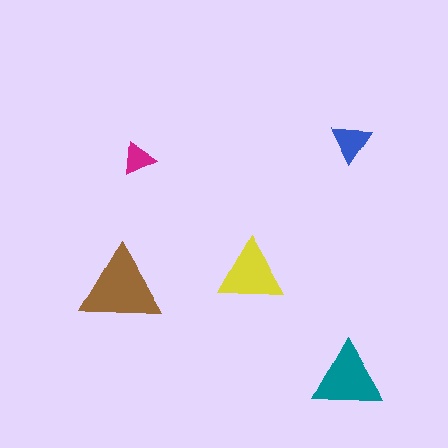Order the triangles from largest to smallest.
the brown one, the teal one, the yellow one, the blue one, the magenta one.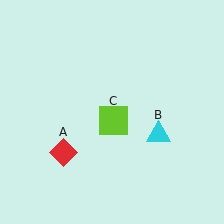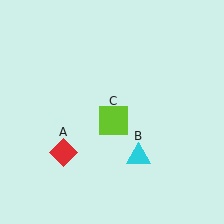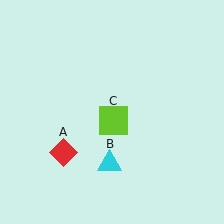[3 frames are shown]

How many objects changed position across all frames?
1 object changed position: cyan triangle (object B).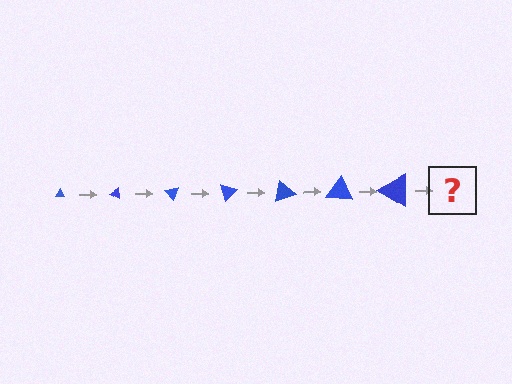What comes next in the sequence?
The next element should be a triangle, larger than the previous one and rotated 175 degrees from the start.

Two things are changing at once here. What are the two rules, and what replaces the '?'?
The two rules are that the triangle grows larger each step and it rotates 25 degrees each step. The '?' should be a triangle, larger than the previous one and rotated 175 degrees from the start.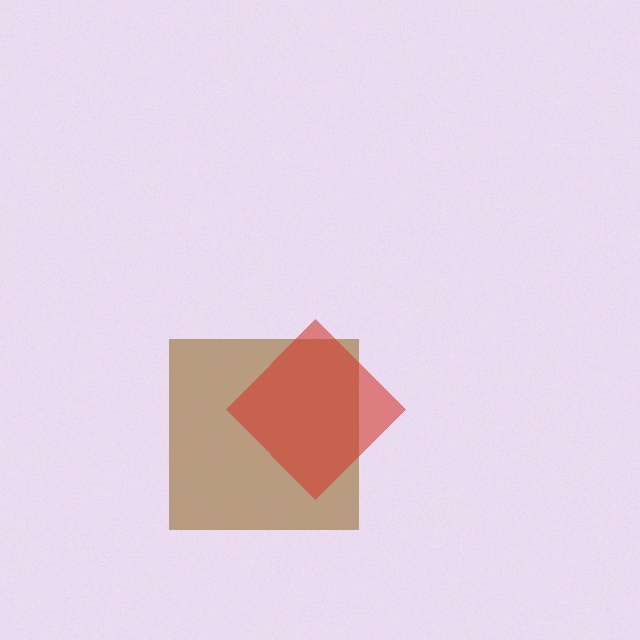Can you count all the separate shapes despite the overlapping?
Yes, there are 2 separate shapes.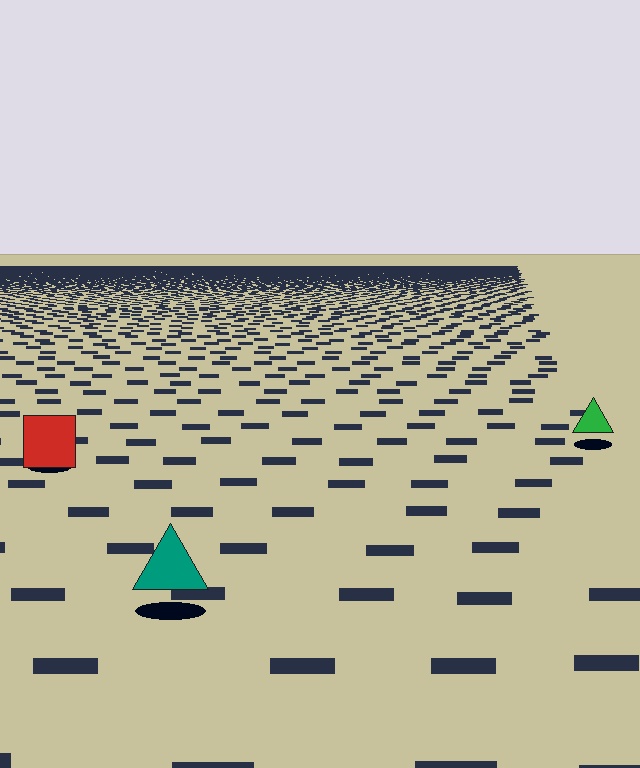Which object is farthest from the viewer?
The green triangle is farthest from the viewer. It appears smaller and the ground texture around it is denser.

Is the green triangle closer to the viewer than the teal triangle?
No. The teal triangle is closer — you can tell from the texture gradient: the ground texture is coarser near it.